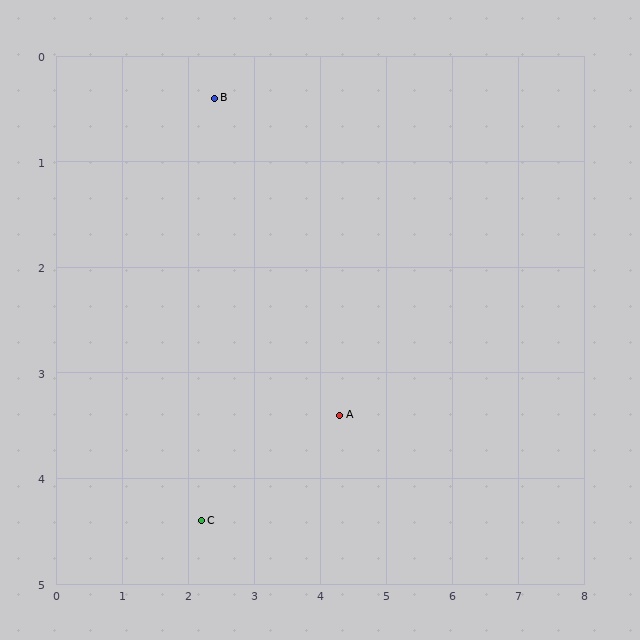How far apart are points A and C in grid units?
Points A and C are about 2.3 grid units apart.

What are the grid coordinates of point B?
Point B is at approximately (2.4, 0.4).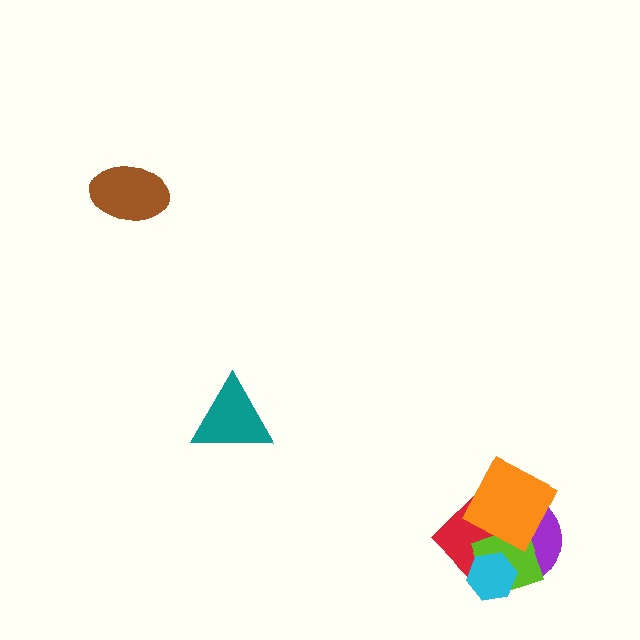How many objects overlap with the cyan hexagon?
3 objects overlap with the cyan hexagon.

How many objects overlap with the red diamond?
4 objects overlap with the red diamond.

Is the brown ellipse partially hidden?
No, no other shape covers it.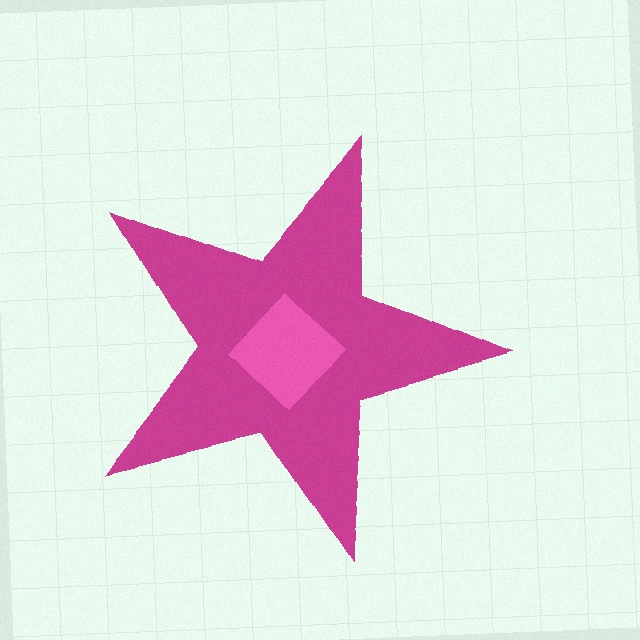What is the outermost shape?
The magenta star.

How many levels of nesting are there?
2.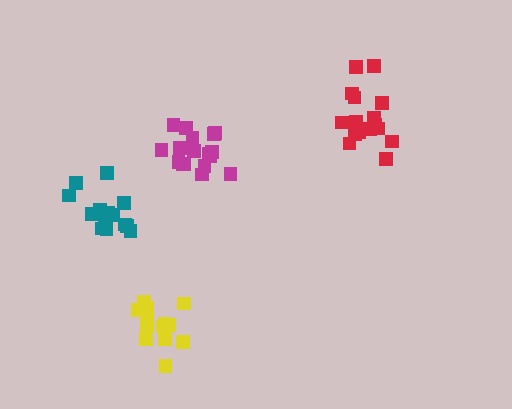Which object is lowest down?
The yellow cluster is bottommost.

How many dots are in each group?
Group 1: 17 dots, Group 2: 14 dots, Group 3: 14 dots, Group 4: 16 dots (61 total).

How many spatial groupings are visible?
There are 4 spatial groupings.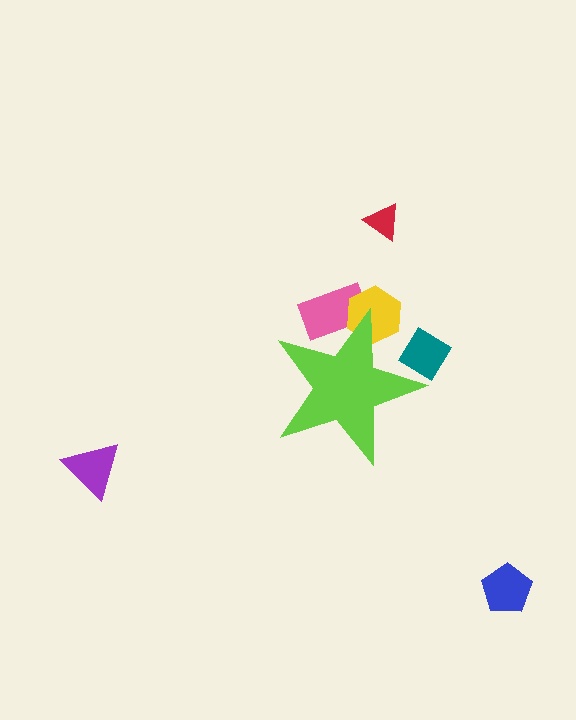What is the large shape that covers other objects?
A lime star.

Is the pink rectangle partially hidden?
Yes, the pink rectangle is partially hidden behind the lime star.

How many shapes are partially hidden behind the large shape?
3 shapes are partially hidden.